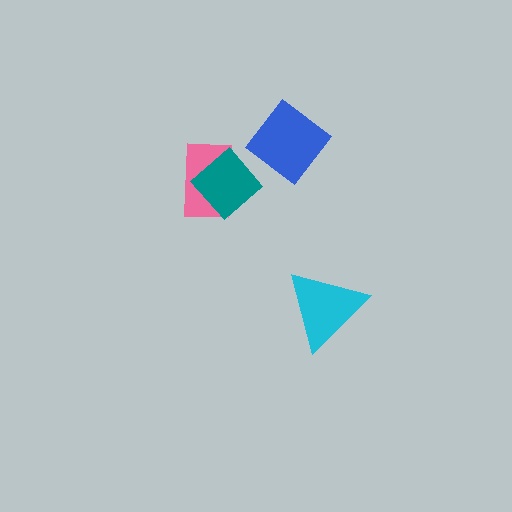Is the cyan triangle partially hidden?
No, no other shape covers it.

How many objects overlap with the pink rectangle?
1 object overlaps with the pink rectangle.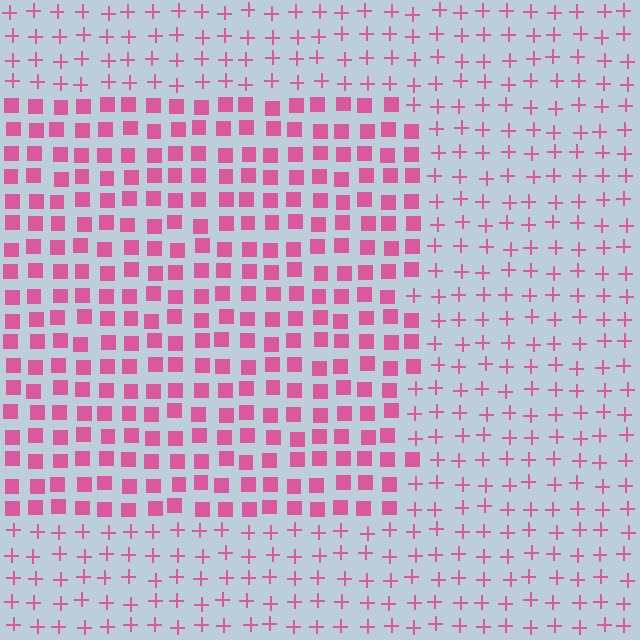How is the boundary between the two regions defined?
The boundary is defined by a change in element shape: squares inside vs. plus signs outside. All elements share the same color and spacing.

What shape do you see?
I see a rectangle.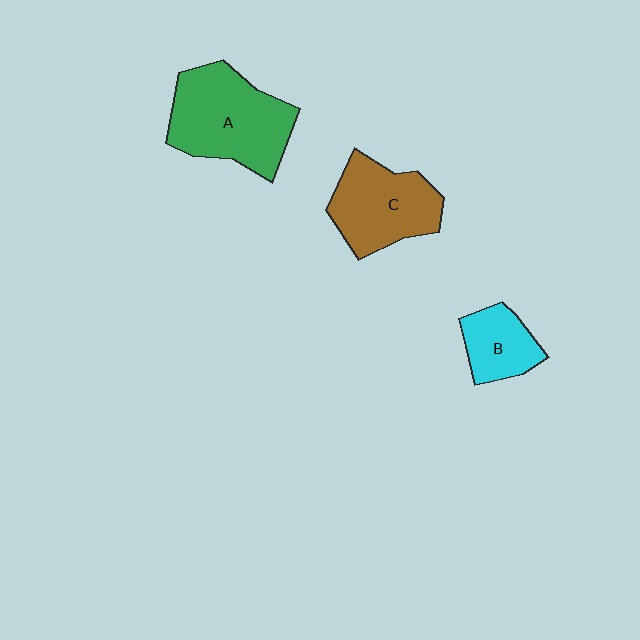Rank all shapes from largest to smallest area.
From largest to smallest: A (green), C (brown), B (cyan).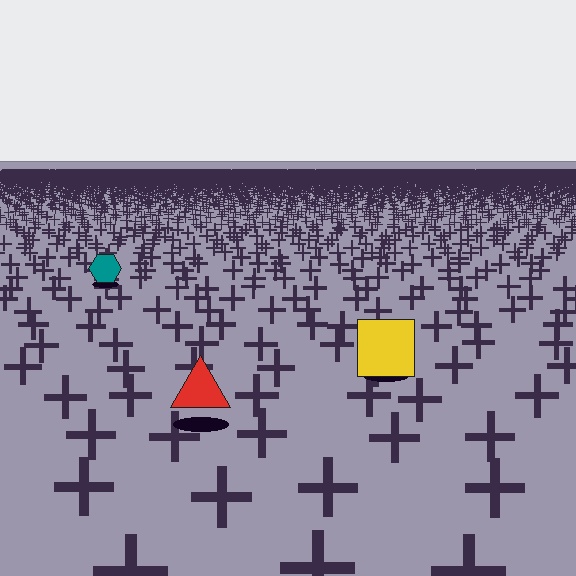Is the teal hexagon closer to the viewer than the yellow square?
No. The yellow square is closer — you can tell from the texture gradient: the ground texture is coarser near it.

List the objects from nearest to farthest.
From nearest to farthest: the red triangle, the yellow square, the teal hexagon.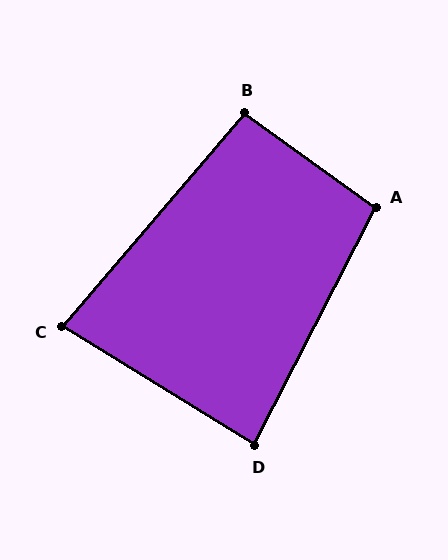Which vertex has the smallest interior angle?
C, at approximately 81 degrees.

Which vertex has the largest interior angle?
A, at approximately 99 degrees.